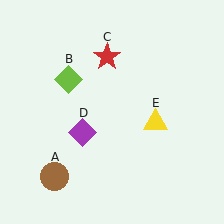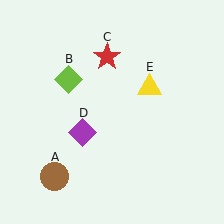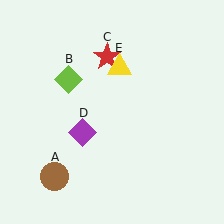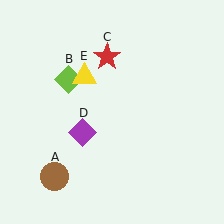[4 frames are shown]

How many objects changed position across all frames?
1 object changed position: yellow triangle (object E).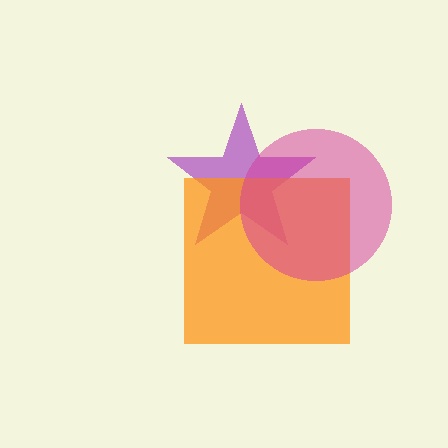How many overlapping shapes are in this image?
There are 3 overlapping shapes in the image.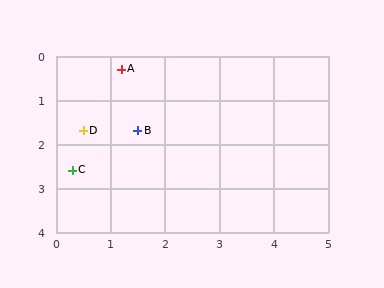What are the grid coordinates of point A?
Point A is at approximately (1.2, 0.3).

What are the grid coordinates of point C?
Point C is at approximately (0.3, 2.6).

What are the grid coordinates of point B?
Point B is at approximately (1.5, 1.7).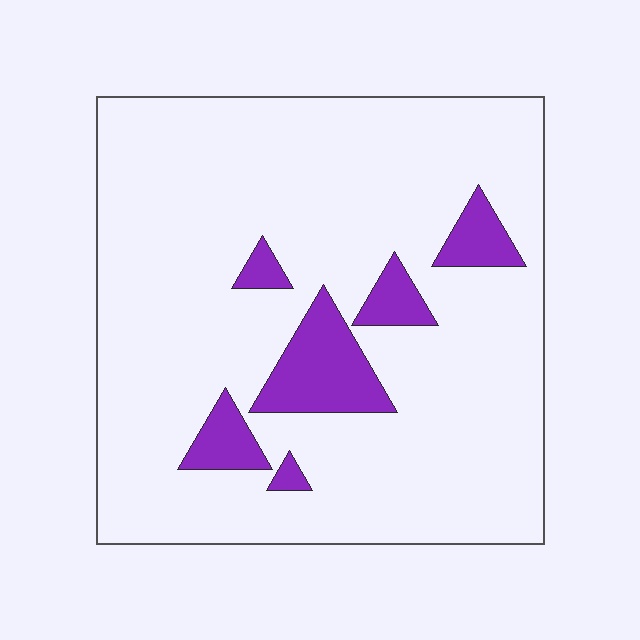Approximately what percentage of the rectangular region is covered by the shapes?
Approximately 10%.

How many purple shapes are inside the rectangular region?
6.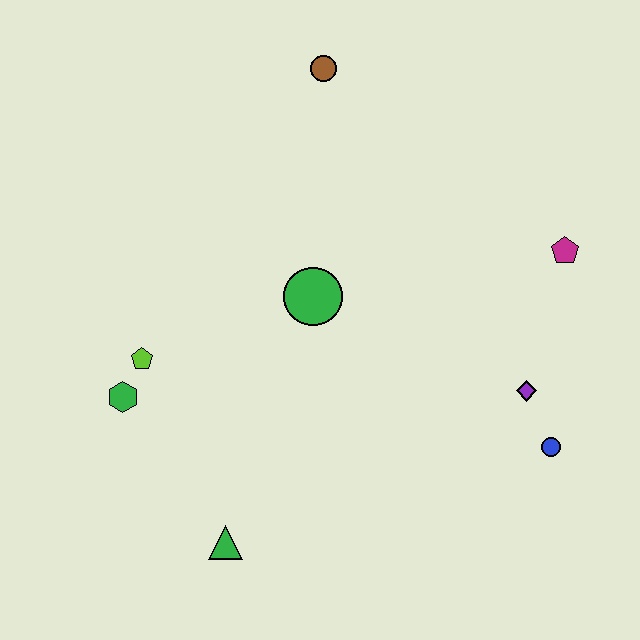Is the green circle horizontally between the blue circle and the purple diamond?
No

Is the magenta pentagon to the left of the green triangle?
No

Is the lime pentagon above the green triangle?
Yes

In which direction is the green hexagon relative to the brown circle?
The green hexagon is below the brown circle.